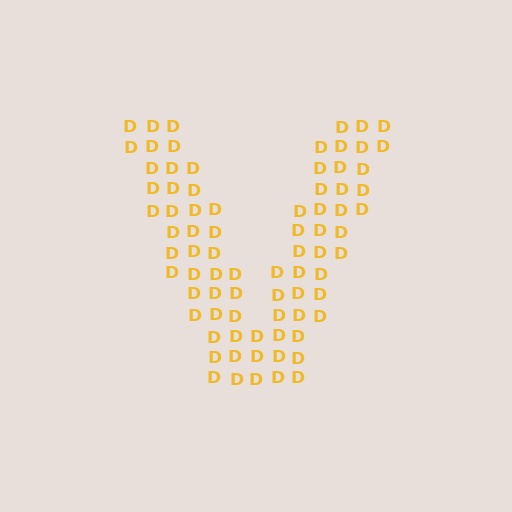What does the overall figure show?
The overall figure shows the letter V.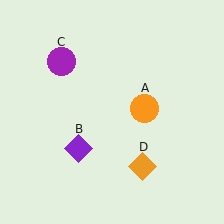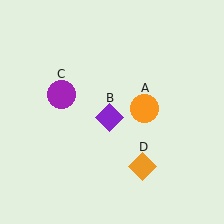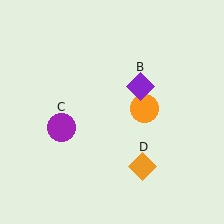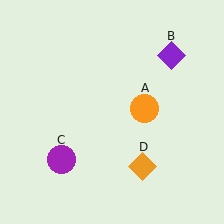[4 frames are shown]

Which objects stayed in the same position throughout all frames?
Orange circle (object A) and orange diamond (object D) remained stationary.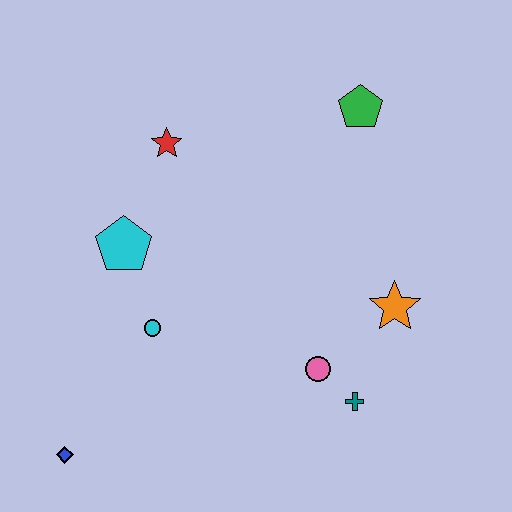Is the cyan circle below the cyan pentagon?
Yes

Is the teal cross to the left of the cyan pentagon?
No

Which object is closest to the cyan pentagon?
The cyan circle is closest to the cyan pentagon.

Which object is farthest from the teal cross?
The red star is farthest from the teal cross.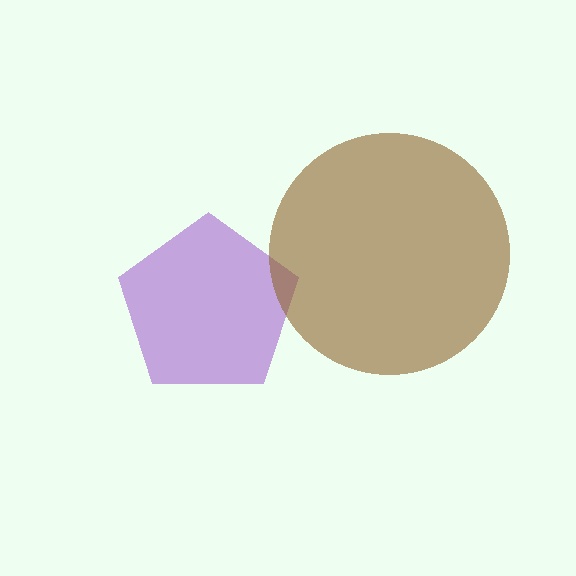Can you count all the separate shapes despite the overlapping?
Yes, there are 2 separate shapes.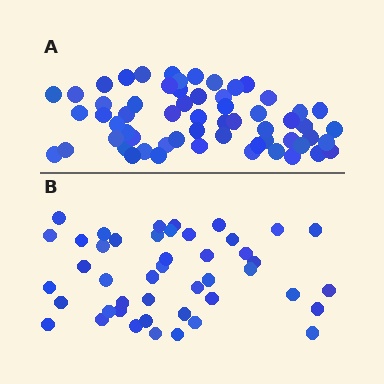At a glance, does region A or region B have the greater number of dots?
Region A (the top region) has more dots.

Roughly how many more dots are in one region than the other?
Region A has approximately 15 more dots than region B.